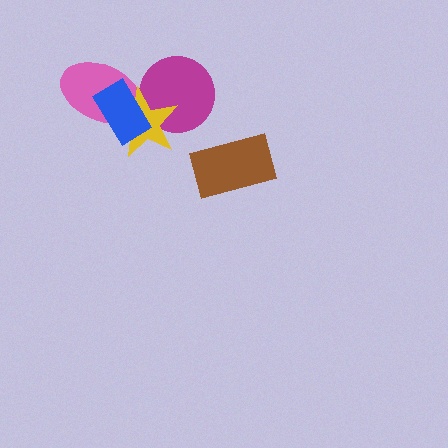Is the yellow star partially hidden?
Yes, it is partially covered by another shape.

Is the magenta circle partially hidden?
Yes, it is partially covered by another shape.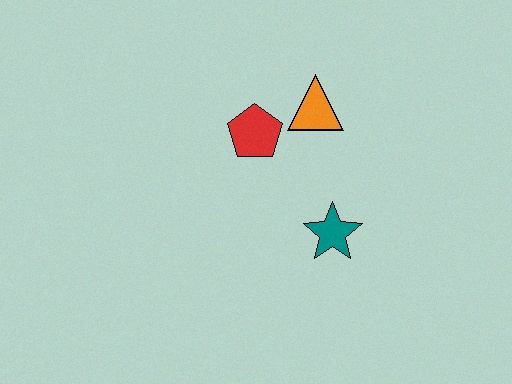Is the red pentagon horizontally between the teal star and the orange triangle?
No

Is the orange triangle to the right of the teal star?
No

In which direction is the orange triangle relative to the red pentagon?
The orange triangle is to the right of the red pentagon.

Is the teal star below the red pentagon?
Yes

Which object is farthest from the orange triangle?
The teal star is farthest from the orange triangle.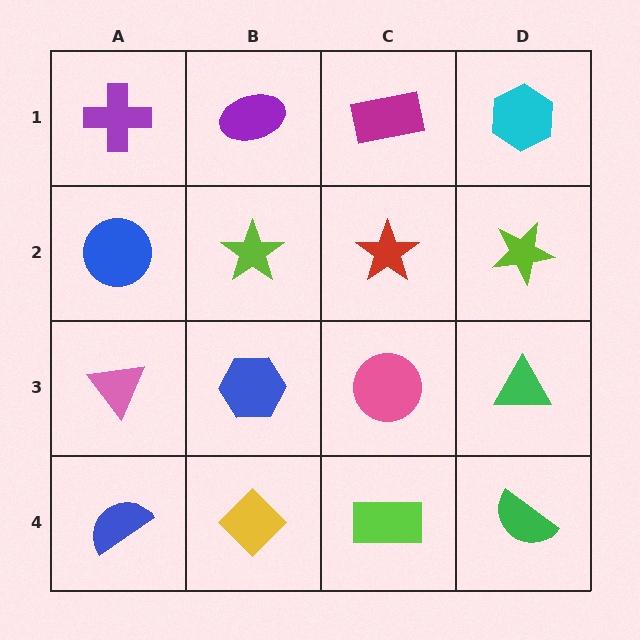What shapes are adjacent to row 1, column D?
A lime star (row 2, column D), a magenta rectangle (row 1, column C).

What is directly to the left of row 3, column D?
A pink circle.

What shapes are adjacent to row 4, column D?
A green triangle (row 3, column D), a lime rectangle (row 4, column C).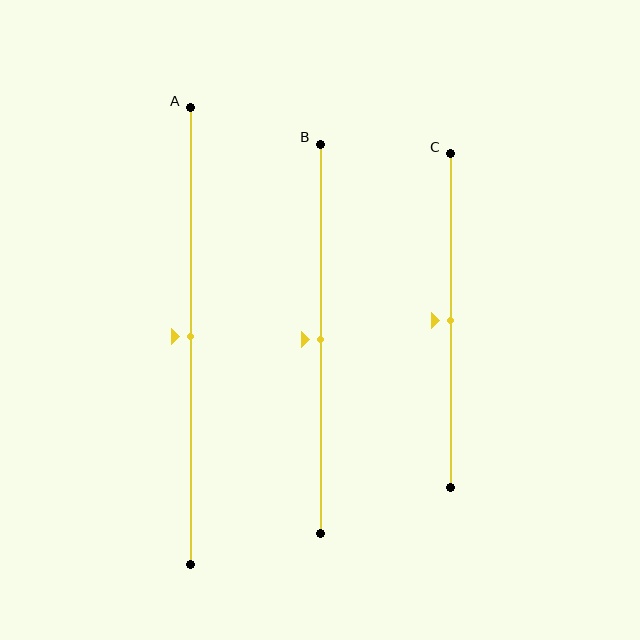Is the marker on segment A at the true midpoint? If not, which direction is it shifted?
Yes, the marker on segment A is at the true midpoint.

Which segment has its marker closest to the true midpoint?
Segment A has its marker closest to the true midpoint.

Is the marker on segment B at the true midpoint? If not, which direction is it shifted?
Yes, the marker on segment B is at the true midpoint.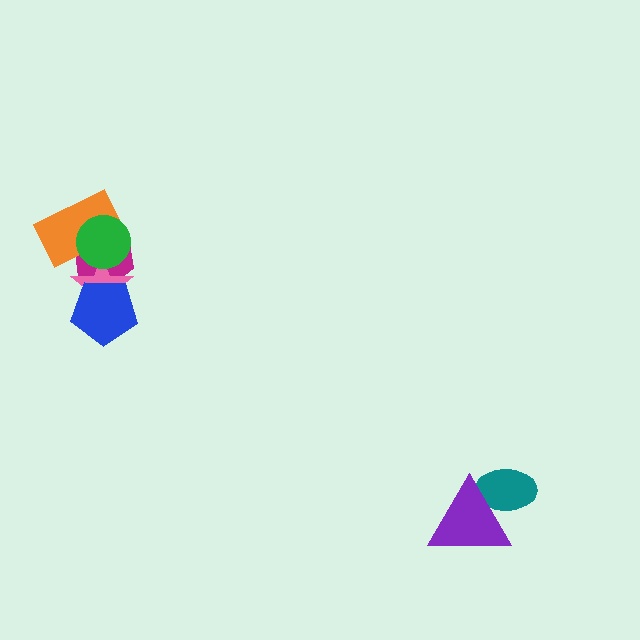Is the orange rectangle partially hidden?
Yes, it is partially covered by another shape.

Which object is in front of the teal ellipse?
The purple triangle is in front of the teal ellipse.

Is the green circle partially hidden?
No, no other shape covers it.